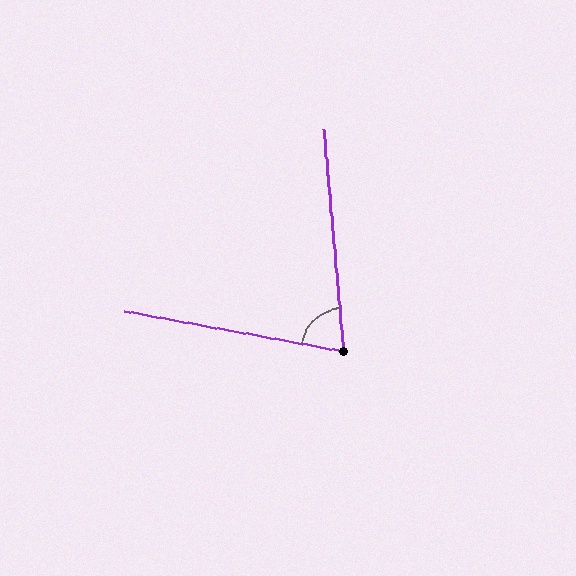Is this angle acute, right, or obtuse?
It is acute.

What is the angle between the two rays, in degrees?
Approximately 74 degrees.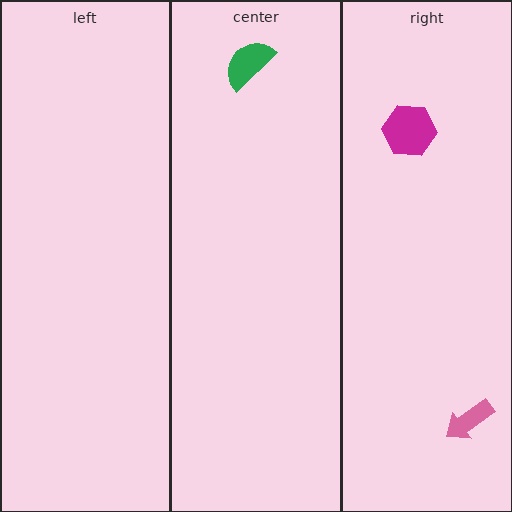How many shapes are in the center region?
1.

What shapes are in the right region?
The pink arrow, the magenta hexagon.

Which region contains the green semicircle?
The center region.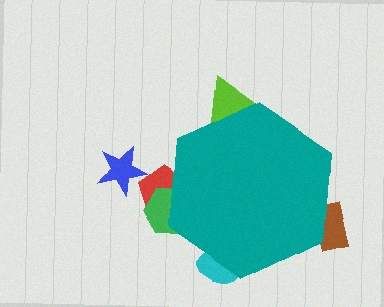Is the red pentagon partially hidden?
Yes, the red pentagon is partially hidden behind the teal hexagon.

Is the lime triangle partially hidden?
Yes, the lime triangle is partially hidden behind the teal hexagon.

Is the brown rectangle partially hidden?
Yes, the brown rectangle is partially hidden behind the teal hexagon.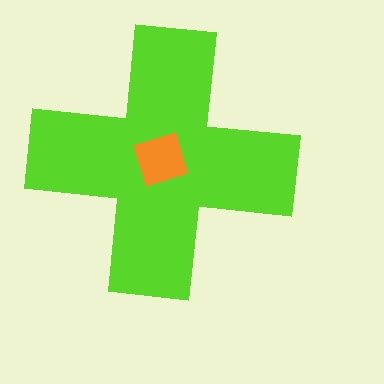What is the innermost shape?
The orange square.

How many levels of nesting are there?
2.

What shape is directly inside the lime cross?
The orange square.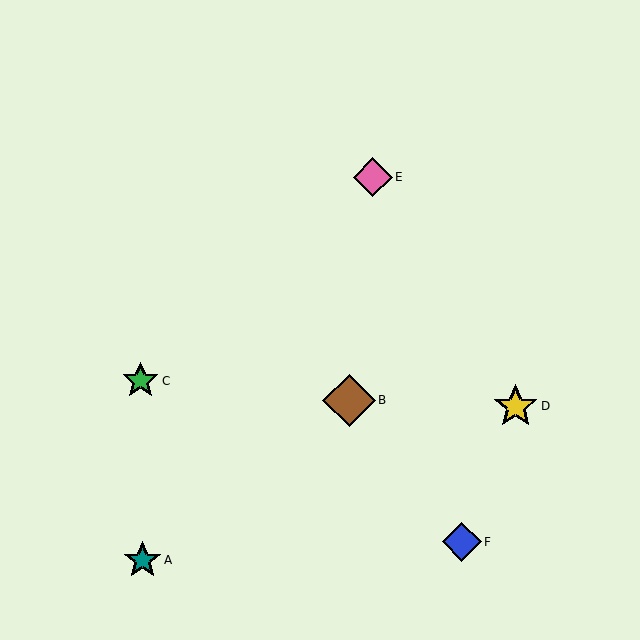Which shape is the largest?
The brown diamond (labeled B) is the largest.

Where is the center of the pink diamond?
The center of the pink diamond is at (373, 177).